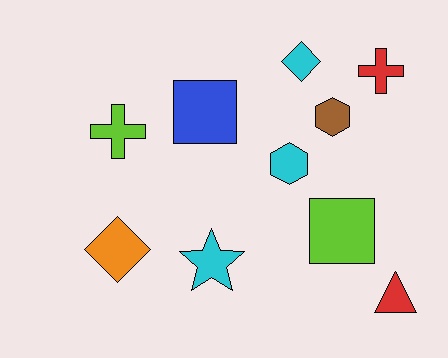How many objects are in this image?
There are 10 objects.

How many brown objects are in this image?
There is 1 brown object.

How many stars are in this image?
There is 1 star.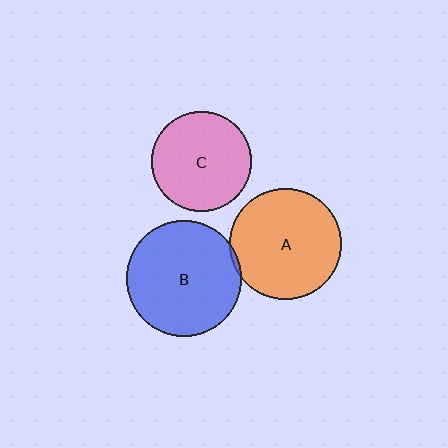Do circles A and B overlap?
Yes.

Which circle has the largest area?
Circle B (blue).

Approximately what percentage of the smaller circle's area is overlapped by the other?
Approximately 5%.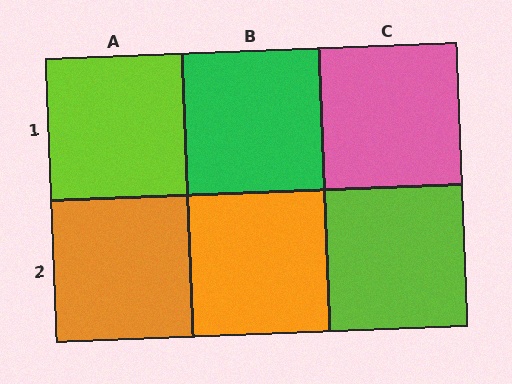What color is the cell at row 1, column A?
Lime.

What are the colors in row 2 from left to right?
Orange, orange, lime.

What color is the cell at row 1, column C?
Pink.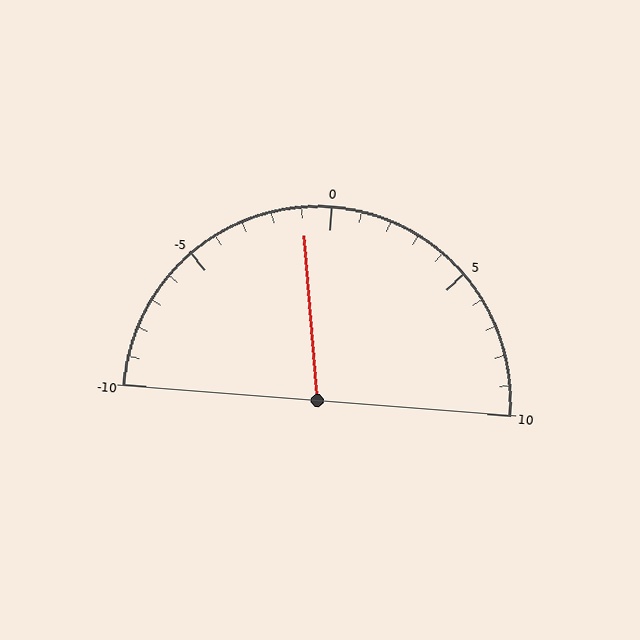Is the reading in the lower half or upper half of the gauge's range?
The reading is in the lower half of the range (-10 to 10).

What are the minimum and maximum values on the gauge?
The gauge ranges from -10 to 10.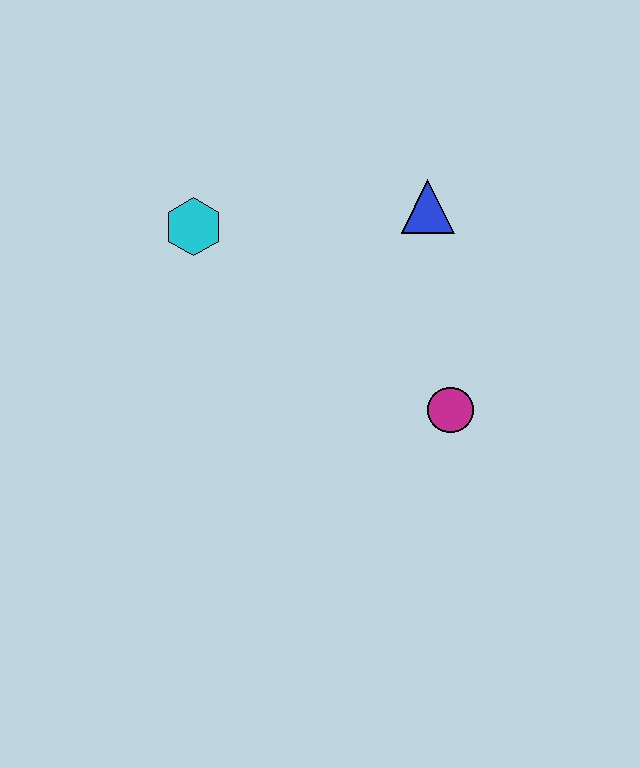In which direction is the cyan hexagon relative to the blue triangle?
The cyan hexagon is to the left of the blue triangle.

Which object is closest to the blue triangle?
The magenta circle is closest to the blue triangle.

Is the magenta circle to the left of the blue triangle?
No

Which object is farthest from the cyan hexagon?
The magenta circle is farthest from the cyan hexagon.